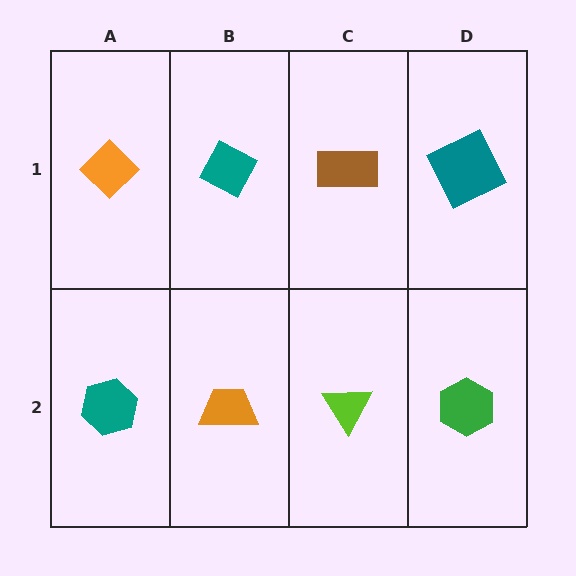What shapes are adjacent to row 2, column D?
A teal square (row 1, column D), a lime triangle (row 2, column C).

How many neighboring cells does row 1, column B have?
3.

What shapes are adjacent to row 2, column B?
A teal diamond (row 1, column B), a teal hexagon (row 2, column A), a lime triangle (row 2, column C).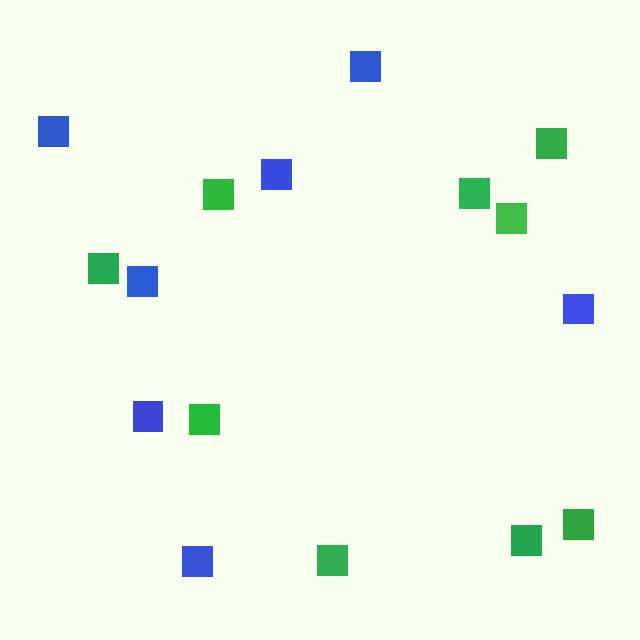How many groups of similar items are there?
There are 2 groups: one group of green squares (9) and one group of blue squares (7).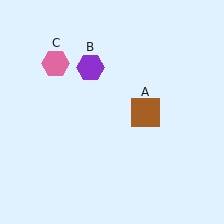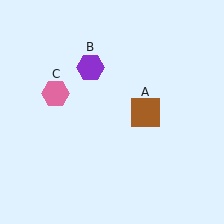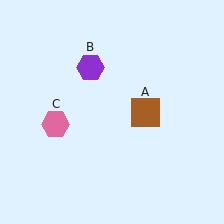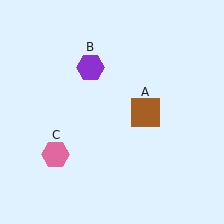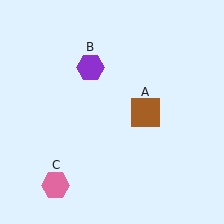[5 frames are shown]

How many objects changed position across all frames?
1 object changed position: pink hexagon (object C).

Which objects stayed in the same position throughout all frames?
Brown square (object A) and purple hexagon (object B) remained stationary.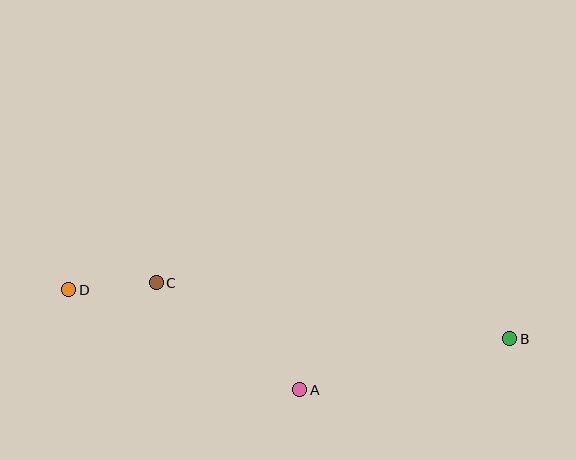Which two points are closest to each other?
Points C and D are closest to each other.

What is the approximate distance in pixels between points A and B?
The distance between A and B is approximately 216 pixels.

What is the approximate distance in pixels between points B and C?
The distance between B and C is approximately 358 pixels.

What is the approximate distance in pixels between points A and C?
The distance between A and C is approximately 179 pixels.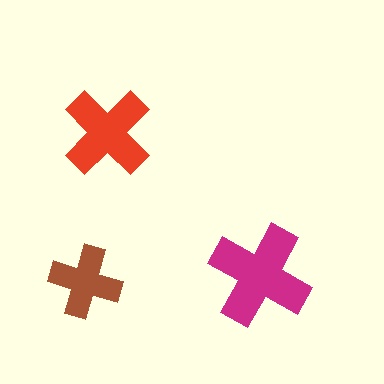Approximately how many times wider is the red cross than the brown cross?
About 1.5 times wider.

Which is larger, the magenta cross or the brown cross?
The magenta one.